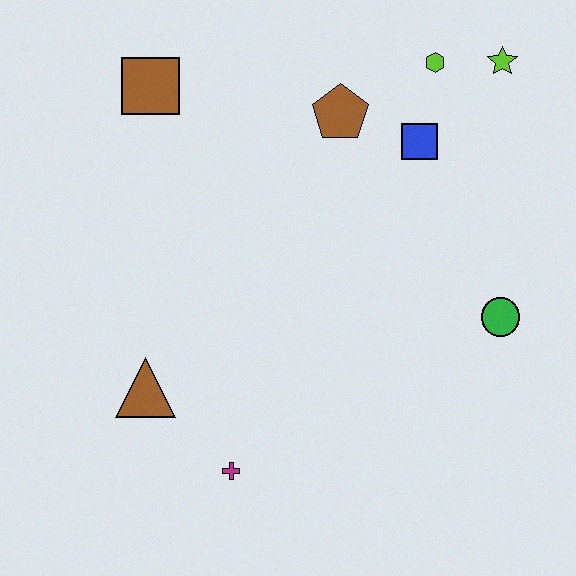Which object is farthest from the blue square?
The magenta cross is farthest from the blue square.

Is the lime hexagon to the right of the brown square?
Yes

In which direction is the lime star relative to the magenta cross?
The lime star is above the magenta cross.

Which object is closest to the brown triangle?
The magenta cross is closest to the brown triangle.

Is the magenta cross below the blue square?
Yes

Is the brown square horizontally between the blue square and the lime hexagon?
No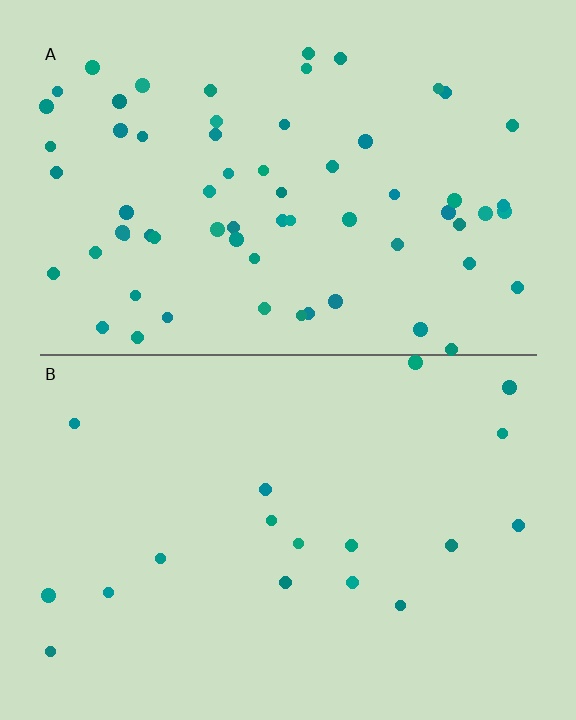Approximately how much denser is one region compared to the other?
Approximately 3.6× — region A over region B.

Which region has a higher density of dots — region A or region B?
A (the top).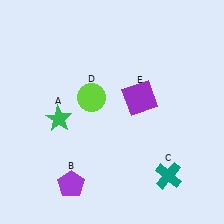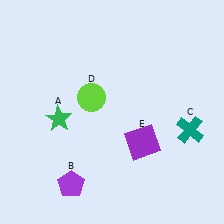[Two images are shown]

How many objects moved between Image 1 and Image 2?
2 objects moved between the two images.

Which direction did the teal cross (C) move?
The teal cross (C) moved up.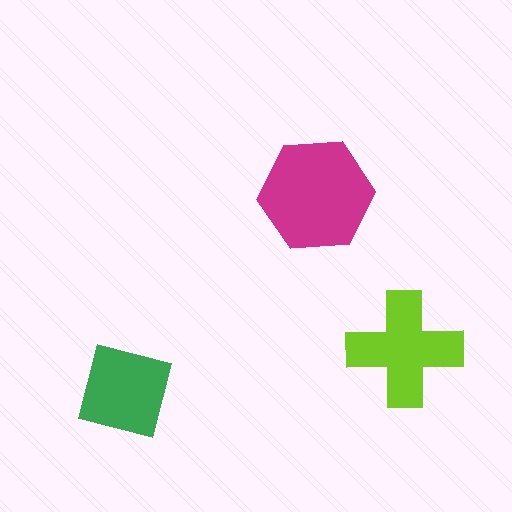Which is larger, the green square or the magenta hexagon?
The magenta hexagon.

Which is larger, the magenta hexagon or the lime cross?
The magenta hexagon.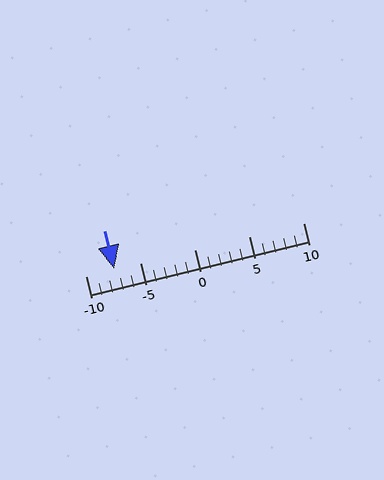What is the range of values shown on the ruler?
The ruler shows values from -10 to 10.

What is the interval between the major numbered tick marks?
The major tick marks are spaced 5 units apart.